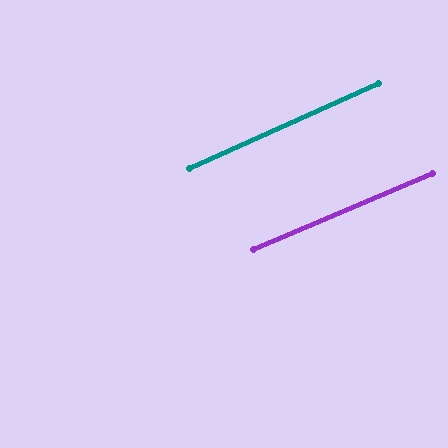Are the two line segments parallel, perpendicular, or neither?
Parallel — their directions differ by only 1.3°.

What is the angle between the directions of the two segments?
Approximately 1 degree.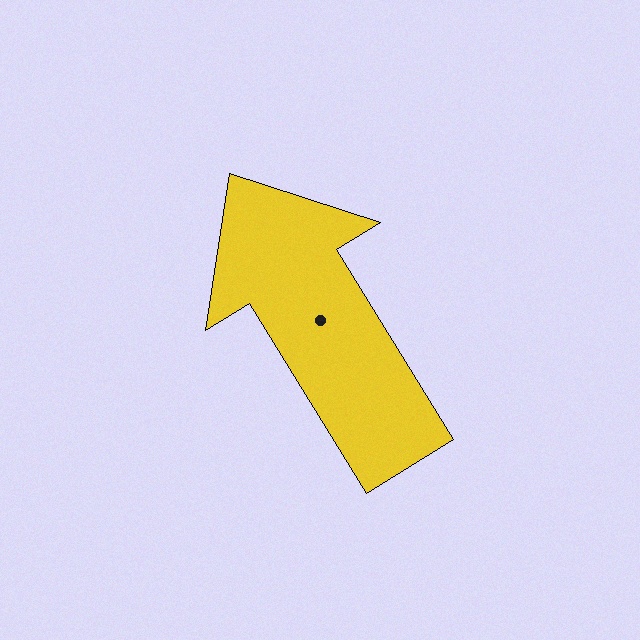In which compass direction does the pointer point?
Northwest.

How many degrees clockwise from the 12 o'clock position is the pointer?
Approximately 328 degrees.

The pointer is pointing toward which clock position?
Roughly 11 o'clock.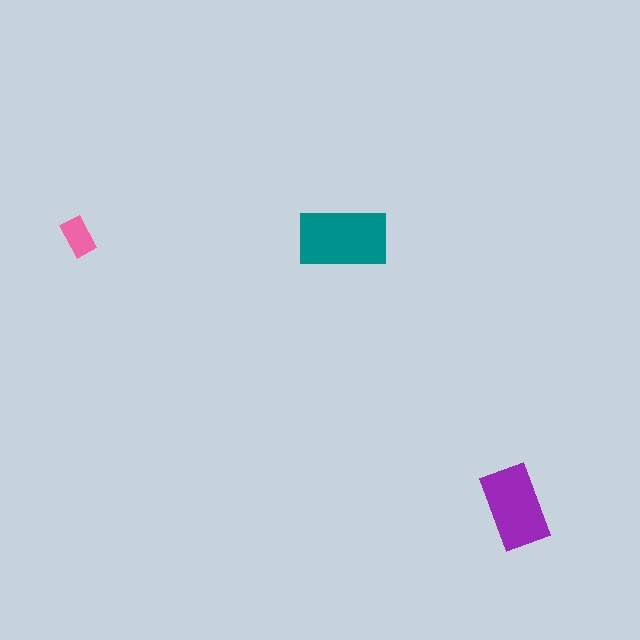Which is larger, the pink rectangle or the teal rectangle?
The teal one.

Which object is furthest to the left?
The pink rectangle is leftmost.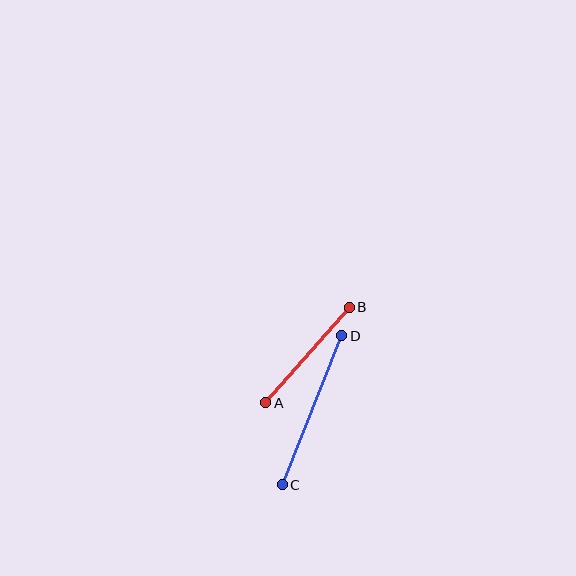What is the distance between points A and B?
The distance is approximately 127 pixels.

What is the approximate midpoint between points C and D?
The midpoint is at approximately (312, 410) pixels.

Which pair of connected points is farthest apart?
Points C and D are farthest apart.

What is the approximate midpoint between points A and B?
The midpoint is at approximately (307, 355) pixels.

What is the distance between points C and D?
The distance is approximately 161 pixels.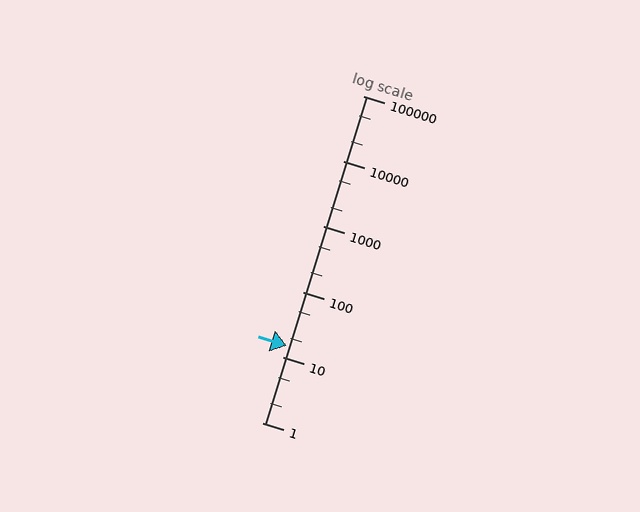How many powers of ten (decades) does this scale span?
The scale spans 5 decades, from 1 to 100000.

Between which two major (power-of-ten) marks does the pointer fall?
The pointer is between 10 and 100.